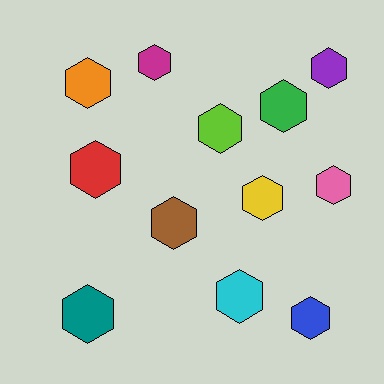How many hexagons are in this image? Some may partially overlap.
There are 12 hexagons.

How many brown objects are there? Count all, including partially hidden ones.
There is 1 brown object.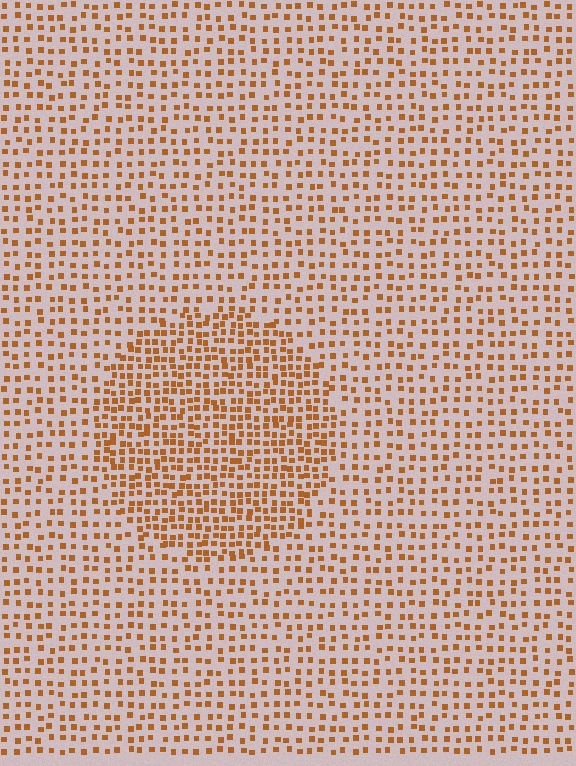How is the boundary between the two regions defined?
The boundary is defined by a change in element density (approximately 1.8x ratio). All elements are the same color, size, and shape.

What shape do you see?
I see a circle.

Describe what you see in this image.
The image contains small brown elements arranged at two different densities. A circle-shaped region is visible where the elements are more densely packed than the surrounding area.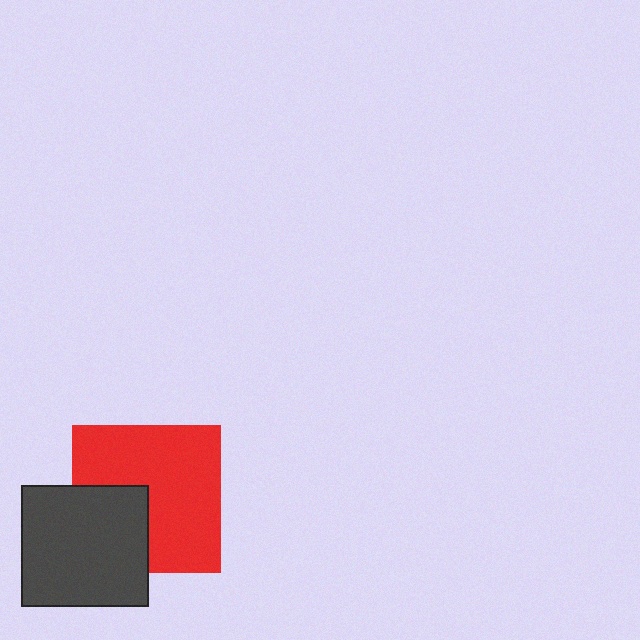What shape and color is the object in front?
The object in front is a dark gray rectangle.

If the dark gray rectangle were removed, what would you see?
You would see the complete red square.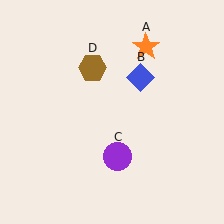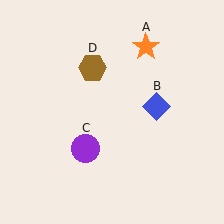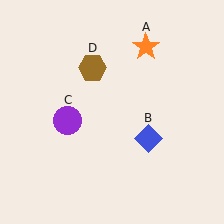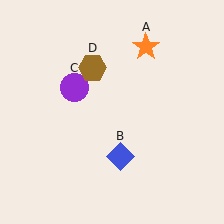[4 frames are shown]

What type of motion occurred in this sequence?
The blue diamond (object B), purple circle (object C) rotated clockwise around the center of the scene.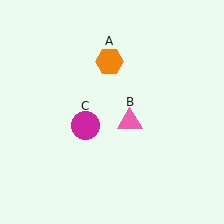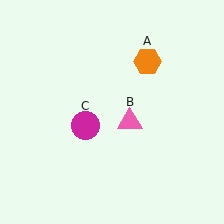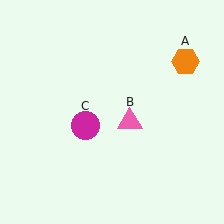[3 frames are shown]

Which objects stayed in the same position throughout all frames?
Pink triangle (object B) and magenta circle (object C) remained stationary.